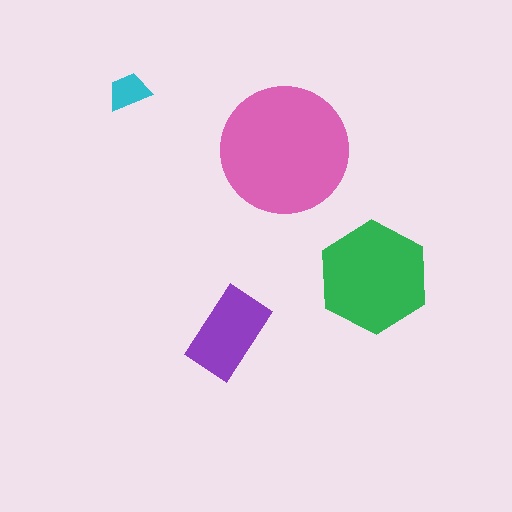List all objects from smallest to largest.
The cyan trapezoid, the purple rectangle, the green hexagon, the pink circle.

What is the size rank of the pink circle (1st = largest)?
1st.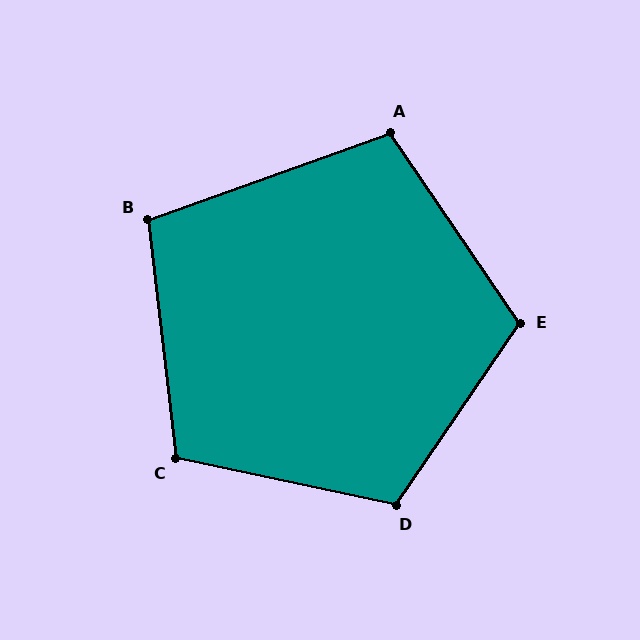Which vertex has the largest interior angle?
D, at approximately 112 degrees.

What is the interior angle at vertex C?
Approximately 109 degrees (obtuse).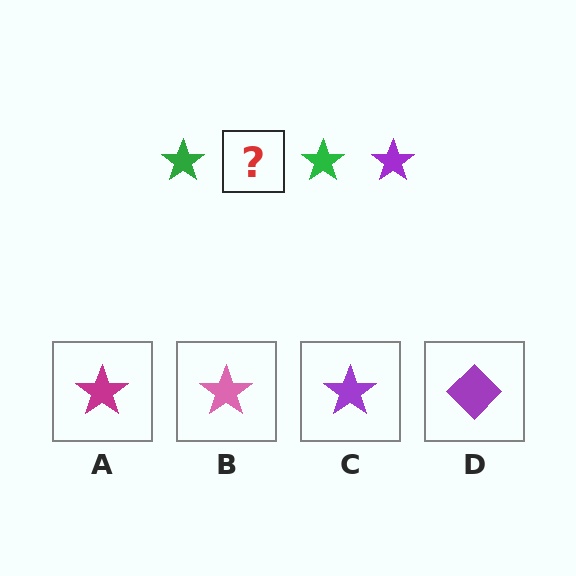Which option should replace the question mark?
Option C.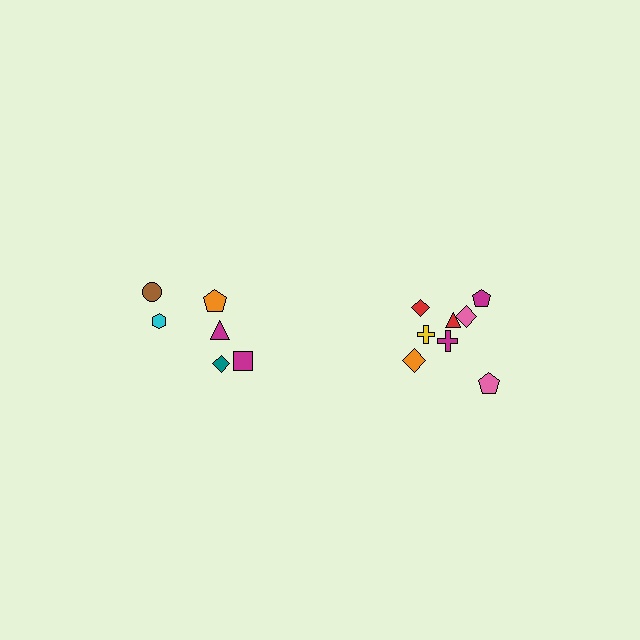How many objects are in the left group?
There are 6 objects.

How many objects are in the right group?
There are 8 objects.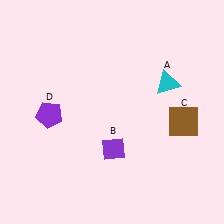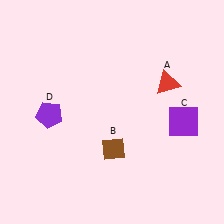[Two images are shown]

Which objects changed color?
A changed from cyan to red. B changed from purple to brown. C changed from brown to purple.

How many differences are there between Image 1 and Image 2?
There are 3 differences between the two images.